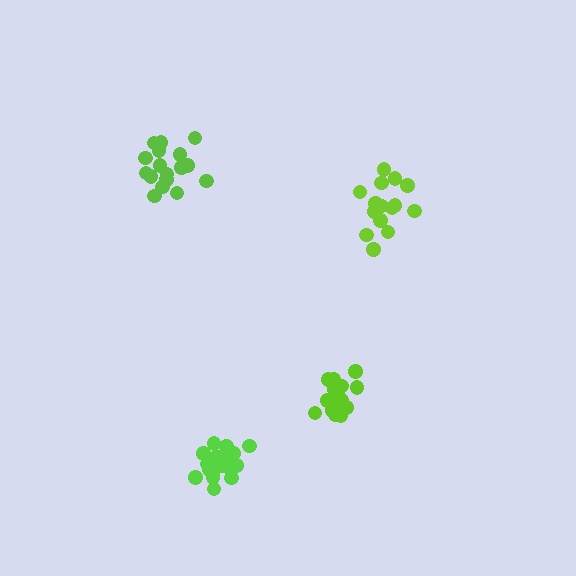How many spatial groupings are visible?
There are 4 spatial groupings.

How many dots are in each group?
Group 1: 15 dots, Group 2: 18 dots, Group 3: 17 dots, Group 4: 20 dots (70 total).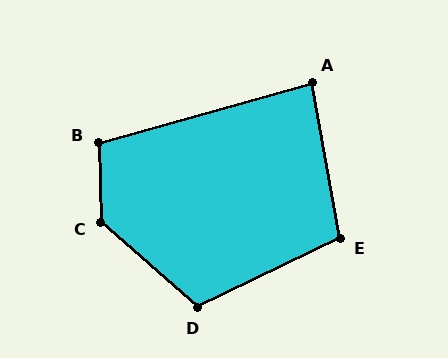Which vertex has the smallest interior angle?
A, at approximately 84 degrees.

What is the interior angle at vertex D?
Approximately 113 degrees (obtuse).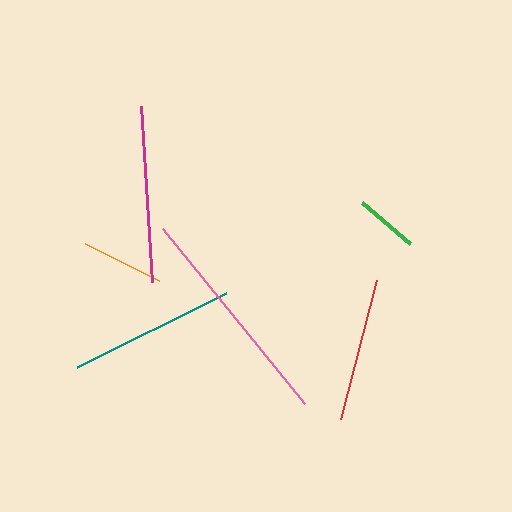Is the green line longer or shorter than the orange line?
The orange line is longer than the green line.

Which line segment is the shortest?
The green line is the shortest at approximately 63 pixels.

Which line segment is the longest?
The pink line is the longest at approximately 225 pixels.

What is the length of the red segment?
The red segment is approximately 143 pixels long.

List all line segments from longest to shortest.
From longest to shortest: pink, magenta, teal, red, orange, green.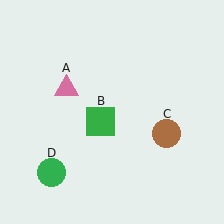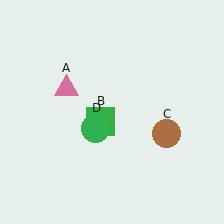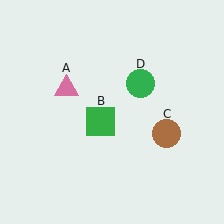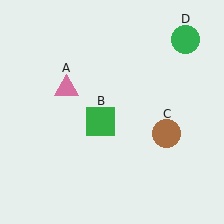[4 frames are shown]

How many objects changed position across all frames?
1 object changed position: green circle (object D).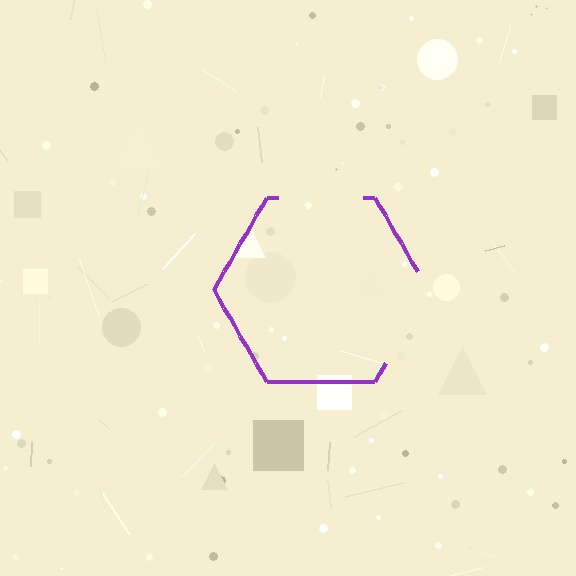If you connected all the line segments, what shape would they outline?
They would outline a hexagon.